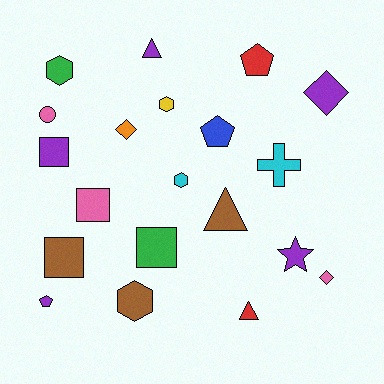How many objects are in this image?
There are 20 objects.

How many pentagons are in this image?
There are 3 pentagons.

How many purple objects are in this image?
There are 5 purple objects.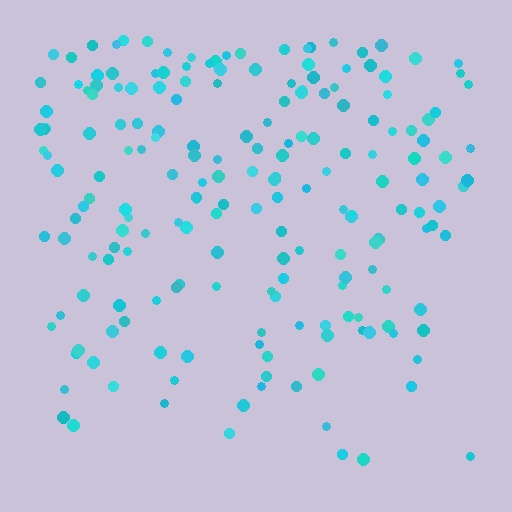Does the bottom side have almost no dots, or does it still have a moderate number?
Still a moderate number, just noticeably fewer than the top.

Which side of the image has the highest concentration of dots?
The top.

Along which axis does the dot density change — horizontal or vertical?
Vertical.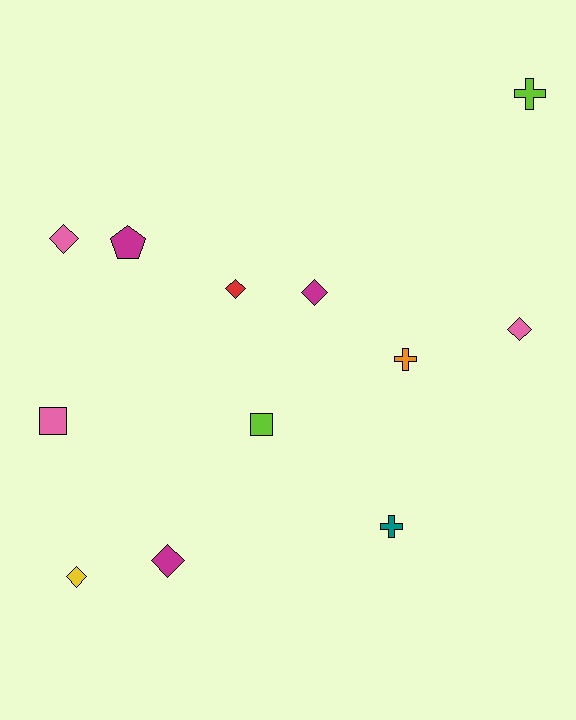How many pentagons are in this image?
There is 1 pentagon.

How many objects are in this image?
There are 12 objects.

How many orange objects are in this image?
There is 1 orange object.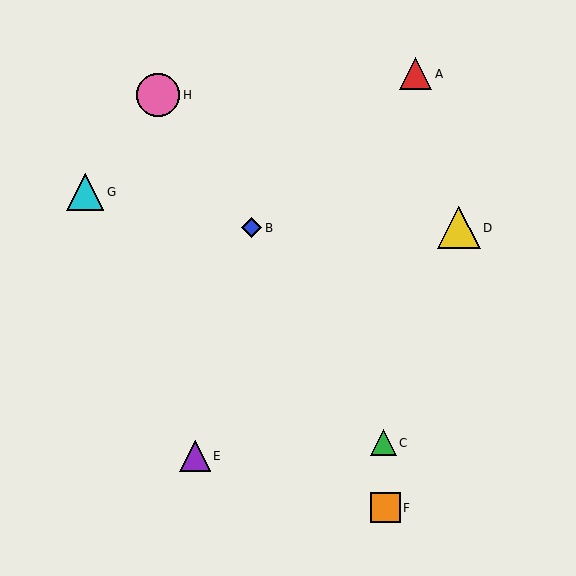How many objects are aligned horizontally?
2 objects (B, D) are aligned horizontally.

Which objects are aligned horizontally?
Objects B, D are aligned horizontally.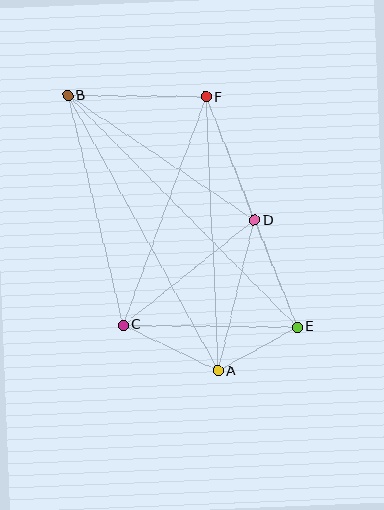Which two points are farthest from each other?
Points B and E are farthest from each other.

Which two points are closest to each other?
Points A and E are closest to each other.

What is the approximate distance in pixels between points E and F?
The distance between E and F is approximately 248 pixels.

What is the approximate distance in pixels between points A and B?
The distance between A and B is approximately 313 pixels.